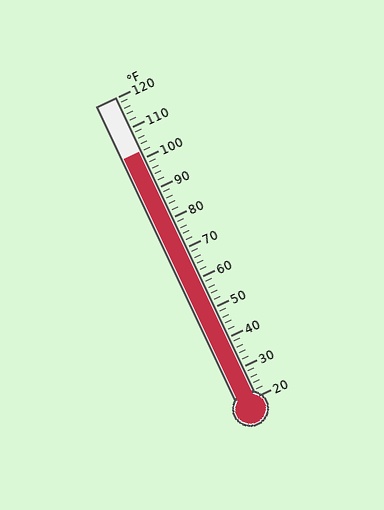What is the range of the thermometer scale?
The thermometer scale ranges from 20°F to 120°F.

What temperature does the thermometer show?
The thermometer shows approximately 102°F.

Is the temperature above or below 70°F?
The temperature is above 70°F.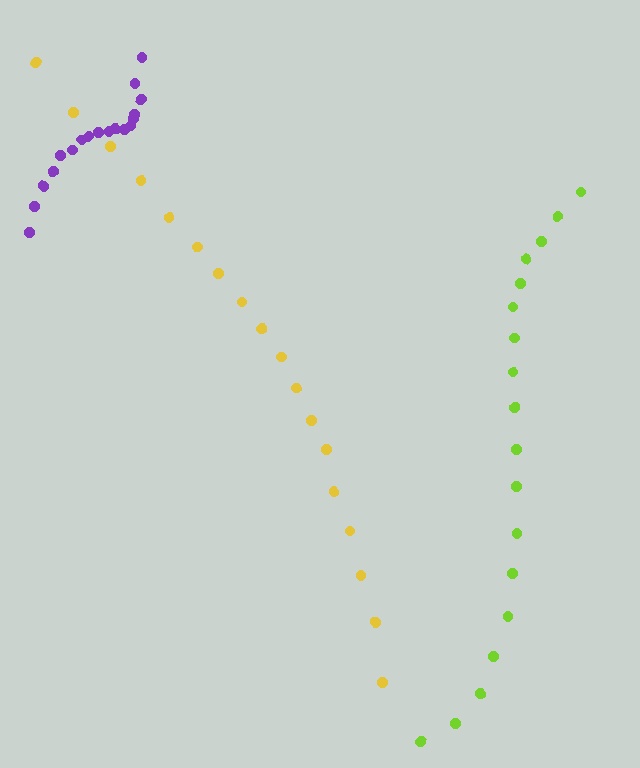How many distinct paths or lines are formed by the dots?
There are 3 distinct paths.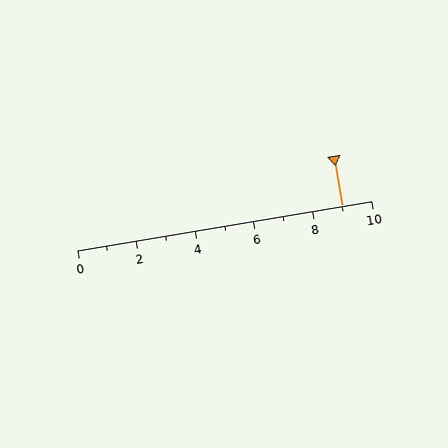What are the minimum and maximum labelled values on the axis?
The axis runs from 0 to 10.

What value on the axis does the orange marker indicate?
The marker indicates approximately 9.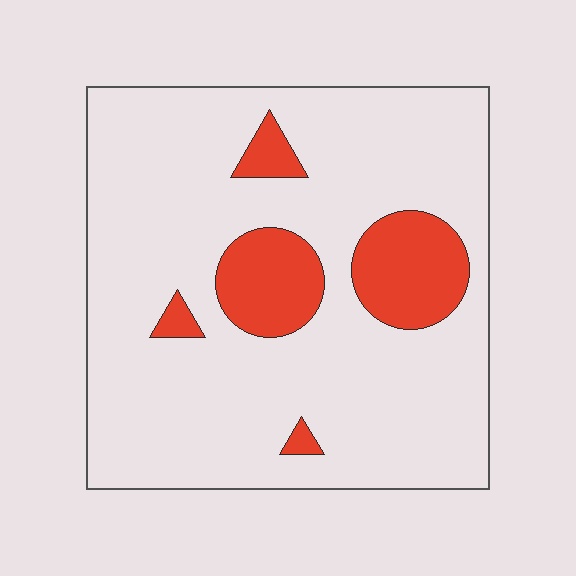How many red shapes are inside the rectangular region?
5.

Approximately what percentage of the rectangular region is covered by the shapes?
Approximately 15%.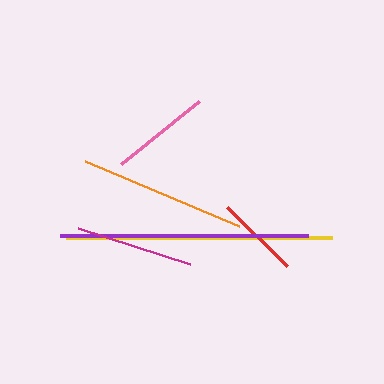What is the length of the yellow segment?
The yellow segment is approximately 266 pixels long.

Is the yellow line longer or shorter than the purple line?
The yellow line is longer than the purple line.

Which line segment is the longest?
The yellow line is the longest at approximately 266 pixels.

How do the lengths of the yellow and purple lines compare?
The yellow and purple lines are approximately the same length.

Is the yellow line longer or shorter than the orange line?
The yellow line is longer than the orange line.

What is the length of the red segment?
The red segment is approximately 84 pixels long.